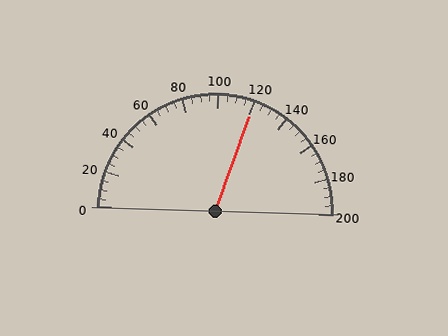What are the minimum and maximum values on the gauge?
The gauge ranges from 0 to 200.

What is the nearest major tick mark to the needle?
The nearest major tick mark is 120.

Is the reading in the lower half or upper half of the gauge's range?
The reading is in the upper half of the range (0 to 200).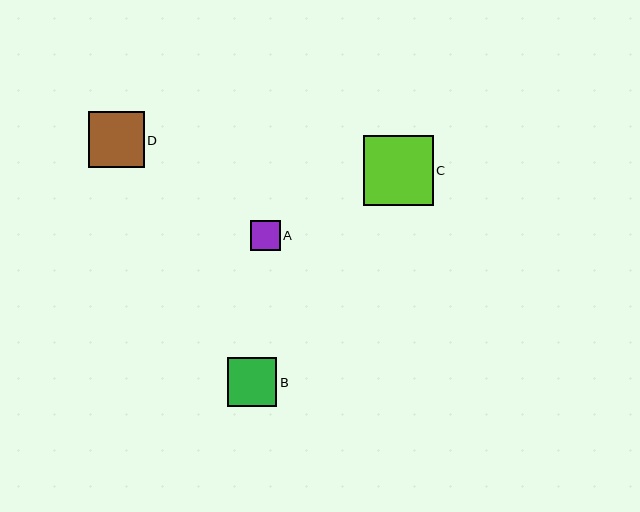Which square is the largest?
Square C is the largest with a size of approximately 70 pixels.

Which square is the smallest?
Square A is the smallest with a size of approximately 30 pixels.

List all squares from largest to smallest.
From largest to smallest: C, D, B, A.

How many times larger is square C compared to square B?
Square C is approximately 1.4 times the size of square B.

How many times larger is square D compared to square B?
Square D is approximately 1.1 times the size of square B.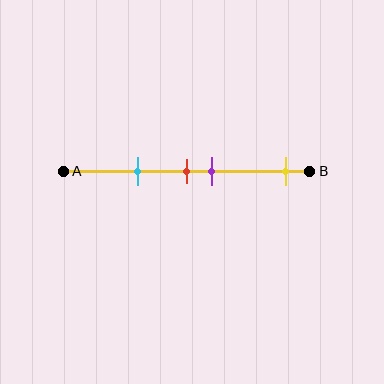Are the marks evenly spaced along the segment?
No, the marks are not evenly spaced.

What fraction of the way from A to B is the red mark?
The red mark is approximately 50% (0.5) of the way from A to B.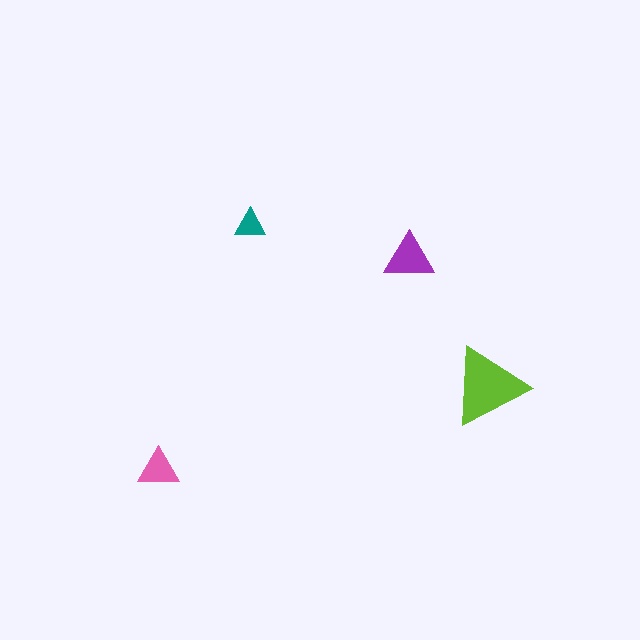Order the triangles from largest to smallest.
the lime one, the purple one, the pink one, the teal one.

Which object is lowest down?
The pink triangle is bottommost.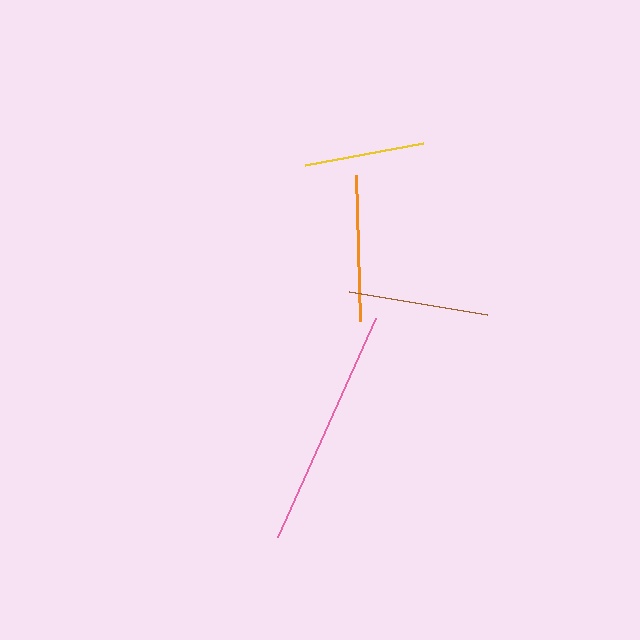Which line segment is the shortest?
The yellow line is the shortest at approximately 120 pixels.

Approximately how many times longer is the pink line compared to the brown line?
The pink line is approximately 1.7 times the length of the brown line.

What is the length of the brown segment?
The brown segment is approximately 141 pixels long.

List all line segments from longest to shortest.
From longest to shortest: pink, orange, brown, yellow.